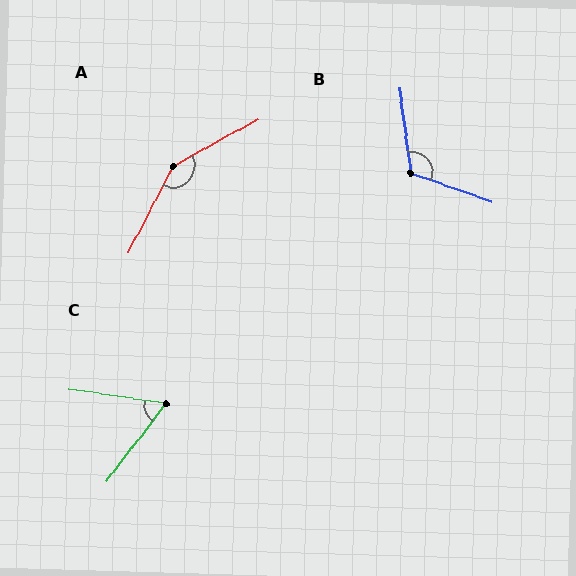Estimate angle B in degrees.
Approximately 117 degrees.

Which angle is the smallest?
C, at approximately 61 degrees.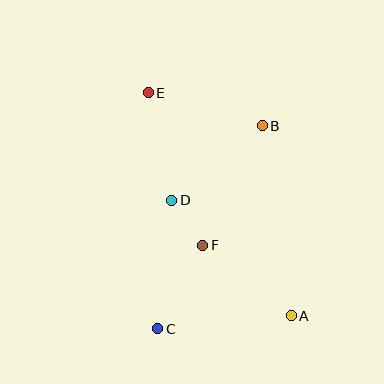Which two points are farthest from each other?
Points A and E are farthest from each other.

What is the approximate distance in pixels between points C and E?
The distance between C and E is approximately 236 pixels.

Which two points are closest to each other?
Points D and F are closest to each other.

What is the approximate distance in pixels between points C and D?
The distance between C and D is approximately 129 pixels.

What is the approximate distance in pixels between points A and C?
The distance between A and C is approximately 134 pixels.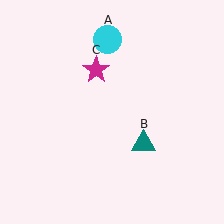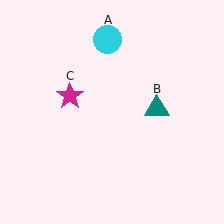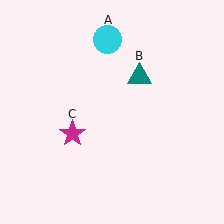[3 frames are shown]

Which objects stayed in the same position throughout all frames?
Cyan circle (object A) remained stationary.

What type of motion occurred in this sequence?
The teal triangle (object B), magenta star (object C) rotated counterclockwise around the center of the scene.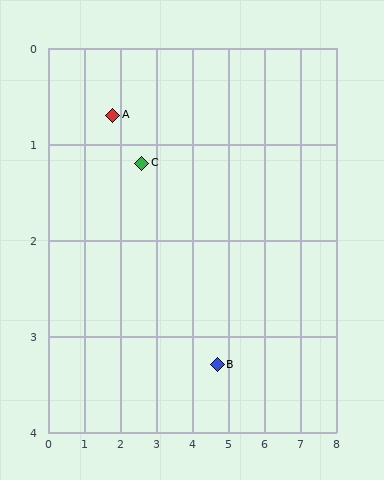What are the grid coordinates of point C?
Point C is at approximately (2.6, 1.2).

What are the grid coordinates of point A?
Point A is at approximately (1.8, 0.7).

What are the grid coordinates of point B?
Point B is at approximately (4.7, 3.3).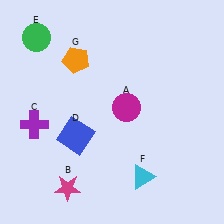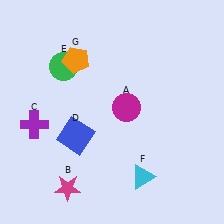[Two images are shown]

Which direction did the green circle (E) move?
The green circle (E) moved down.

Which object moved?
The green circle (E) moved down.